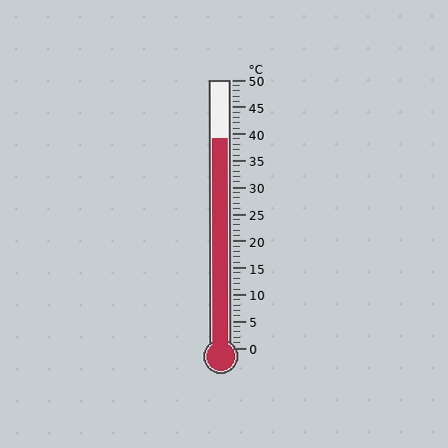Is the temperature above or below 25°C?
The temperature is above 25°C.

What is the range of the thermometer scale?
The thermometer scale ranges from 0°C to 50°C.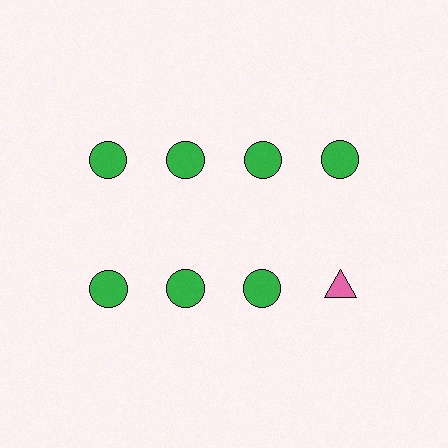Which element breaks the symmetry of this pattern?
The pink triangle in the second row, second from right column breaks the symmetry. All other shapes are green circles.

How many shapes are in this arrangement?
There are 8 shapes arranged in a grid pattern.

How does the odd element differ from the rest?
It differs in both color (pink instead of green) and shape (triangle instead of circle).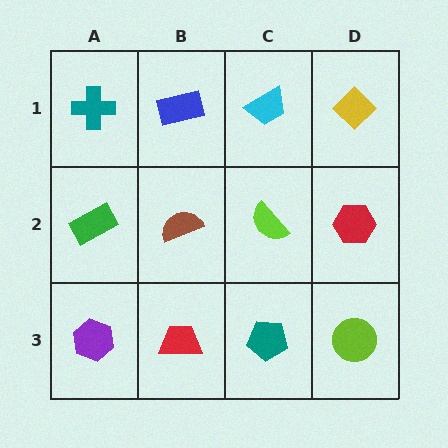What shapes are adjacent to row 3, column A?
A green rectangle (row 2, column A), a red trapezoid (row 3, column B).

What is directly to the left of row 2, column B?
A green rectangle.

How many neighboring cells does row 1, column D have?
2.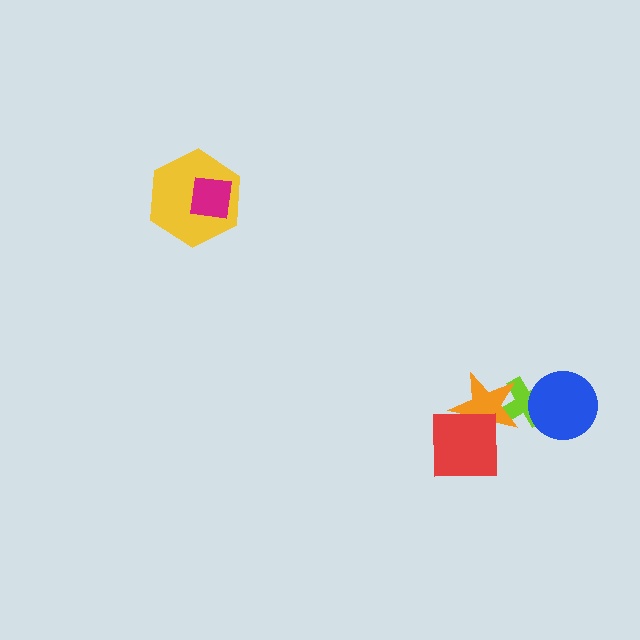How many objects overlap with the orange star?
2 objects overlap with the orange star.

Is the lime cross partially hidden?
Yes, it is partially covered by another shape.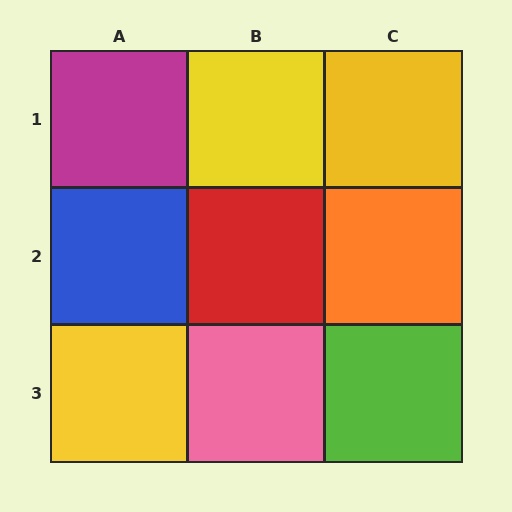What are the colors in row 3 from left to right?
Yellow, pink, lime.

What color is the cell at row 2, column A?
Blue.